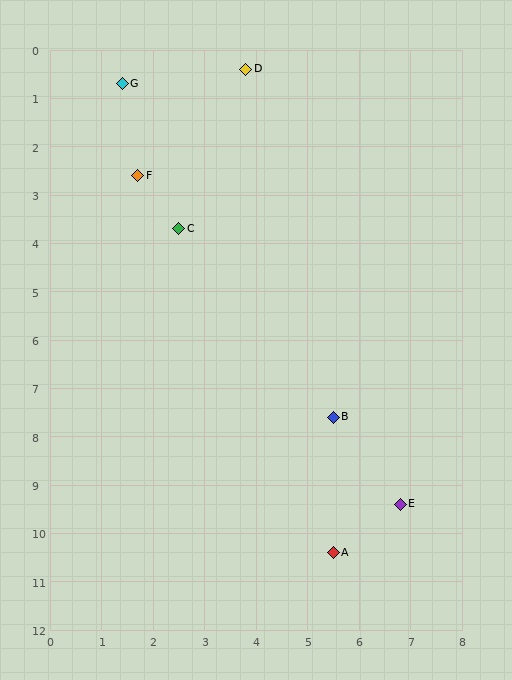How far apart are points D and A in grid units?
Points D and A are about 10.1 grid units apart.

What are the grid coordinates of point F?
Point F is at approximately (1.7, 2.6).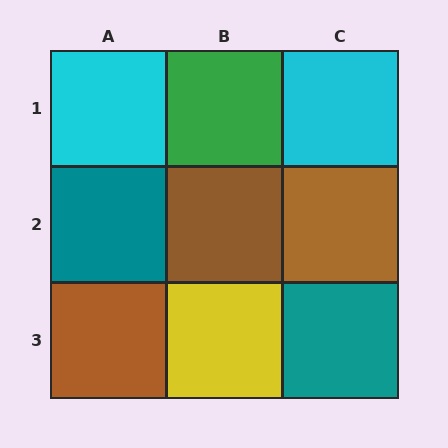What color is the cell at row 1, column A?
Cyan.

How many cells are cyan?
2 cells are cyan.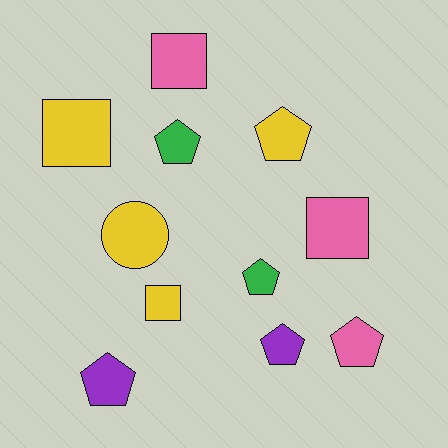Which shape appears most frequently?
Pentagon, with 6 objects.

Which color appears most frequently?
Yellow, with 4 objects.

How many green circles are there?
There are no green circles.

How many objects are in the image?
There are 11 objects.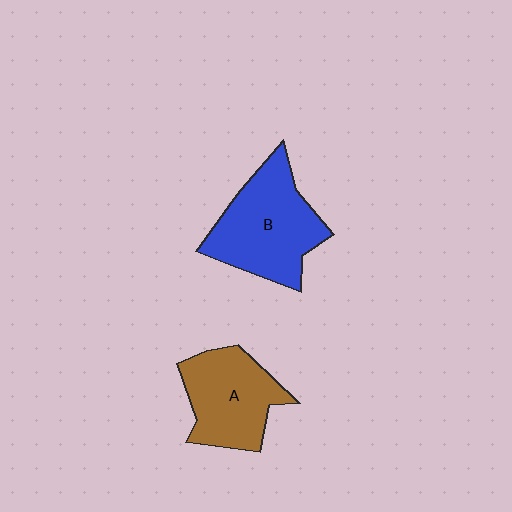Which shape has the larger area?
Shape B (blue).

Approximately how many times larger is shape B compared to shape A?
Approximately 1.2 times.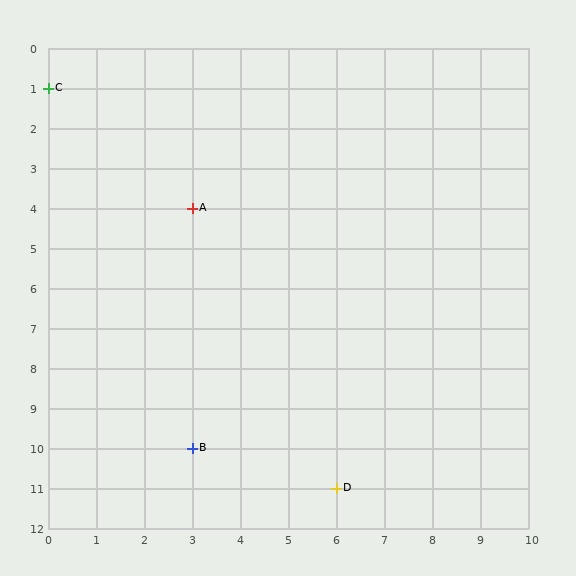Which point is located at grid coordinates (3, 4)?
Point A is at (3, 4).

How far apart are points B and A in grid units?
Points B and A are 6 rows apart.